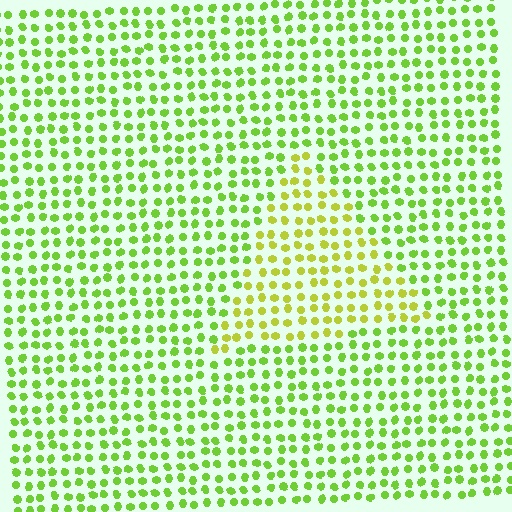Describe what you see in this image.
The image is filled with small lime elements in a uniform arrangement. A triangle-shaped region is visible where the elements are tinted to a slightly different hue, forming a subtle color boundary.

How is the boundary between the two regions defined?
The boundary is defined purely by a slight shift in hue (about 28 degrees). Spacing, size, and orientation are identical on both sides.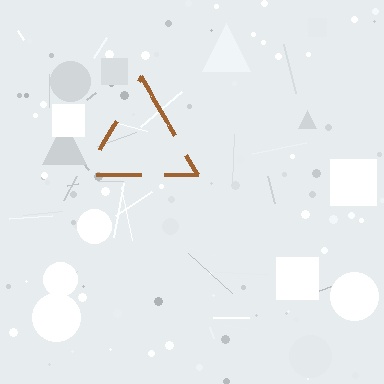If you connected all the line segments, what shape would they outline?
They would outline a triangle.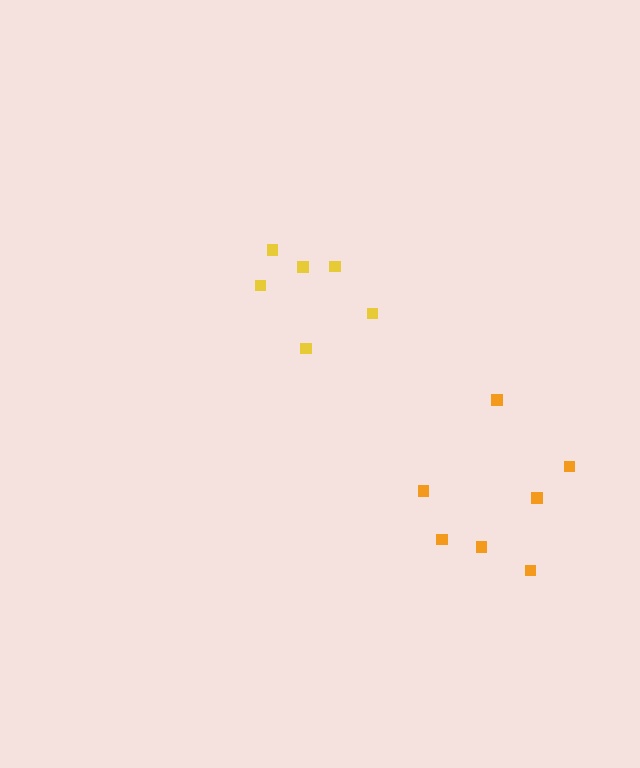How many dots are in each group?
Group 1: 7 dots, Group 2: 6 dots (13 total).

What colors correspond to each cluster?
The clusters are colored: orange, yellow.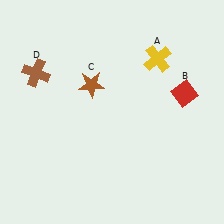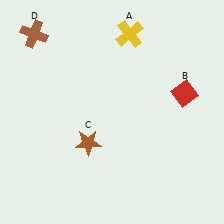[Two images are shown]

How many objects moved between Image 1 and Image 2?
3 objects moved between the two images.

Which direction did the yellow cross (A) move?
The yellow cross (A) moved left.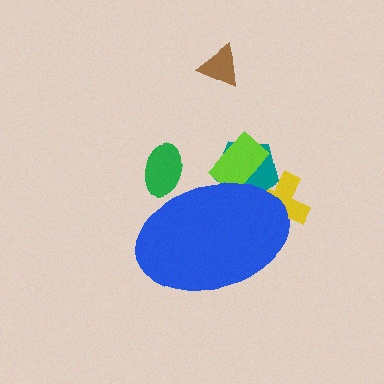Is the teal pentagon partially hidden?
Yes, the teal pentagon is partially hidden behind the blue ellipse.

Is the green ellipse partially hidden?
Yes, the green ellipse is partially hidden behind the blue ellipse.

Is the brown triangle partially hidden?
No, the brown triangle is fully visible.